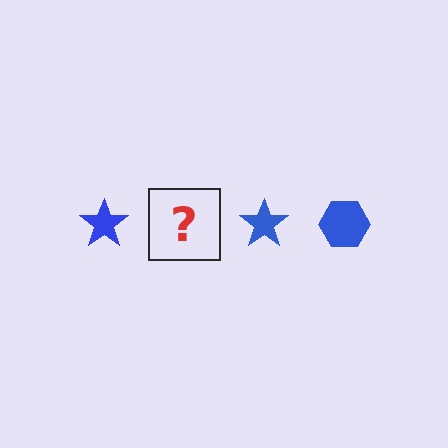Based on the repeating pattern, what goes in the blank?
The blank should be a blue hexagon.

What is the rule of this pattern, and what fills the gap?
The rule is that the pattern cycles through star, hexagon shapes in blue. The gap should be filled with a blue hexagon.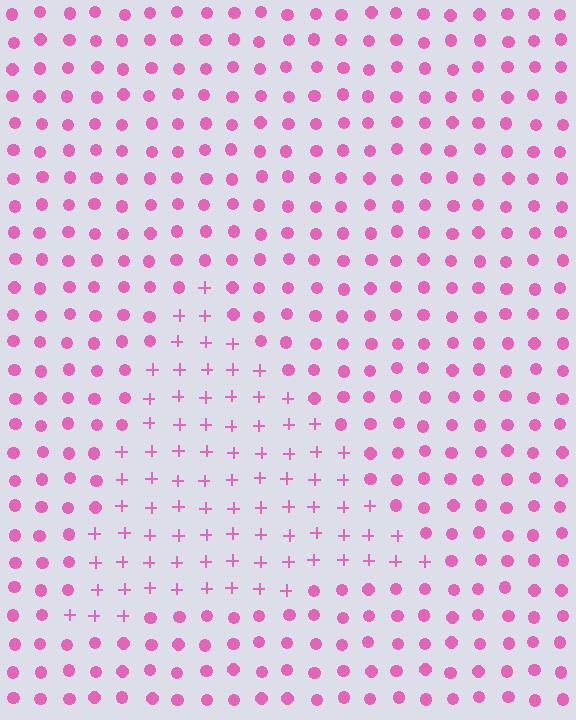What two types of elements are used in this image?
The image uses plus signs inside the triangle region and circles outside it.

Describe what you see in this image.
The image is filled with small pink elements arranged in a uniform grid. A triangle-shaped region contains plus signs, while the surrounding area contains circles. The boundary is defined purely by the change in element shape.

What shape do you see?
I see a triangle.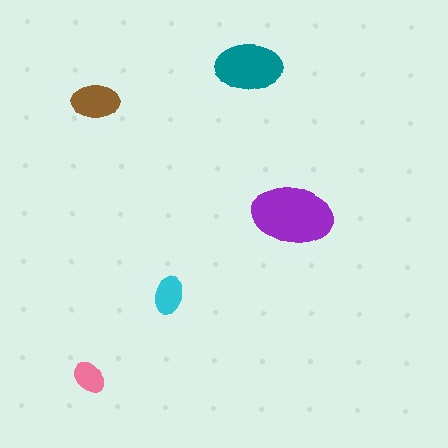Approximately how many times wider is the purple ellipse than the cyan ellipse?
About 2 times wider.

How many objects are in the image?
There are 5 objects in the image.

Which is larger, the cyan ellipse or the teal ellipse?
The teal one.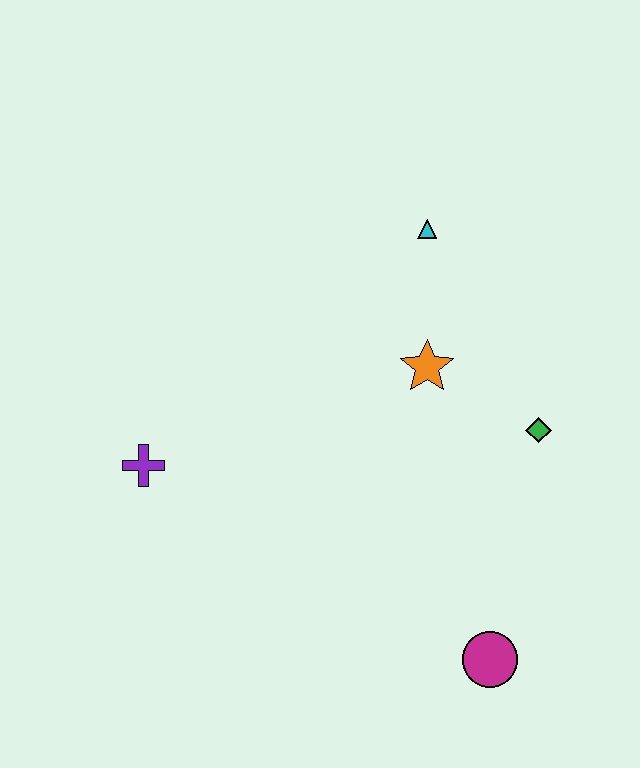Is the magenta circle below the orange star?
Yes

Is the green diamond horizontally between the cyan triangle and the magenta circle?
No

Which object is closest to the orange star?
The green diamond is closest to the orange star.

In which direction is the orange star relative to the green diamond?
The orange star is to the left of the green diamond.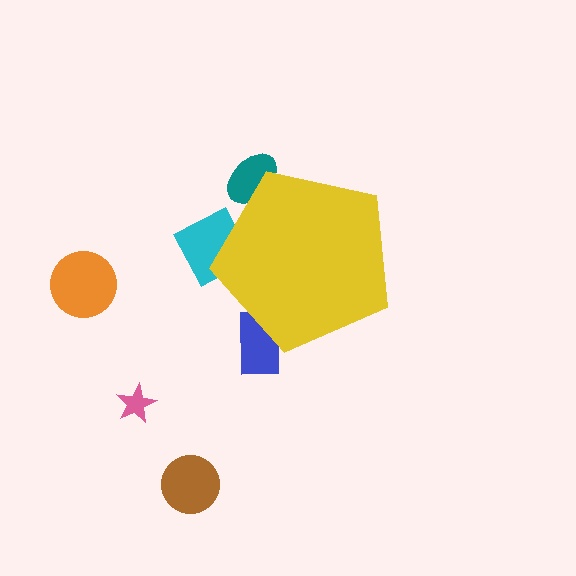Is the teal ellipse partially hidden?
Yes, the teal ellipse is partially hidden behind the yellow pentagon.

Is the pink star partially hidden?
No, the pink star is fully visible.